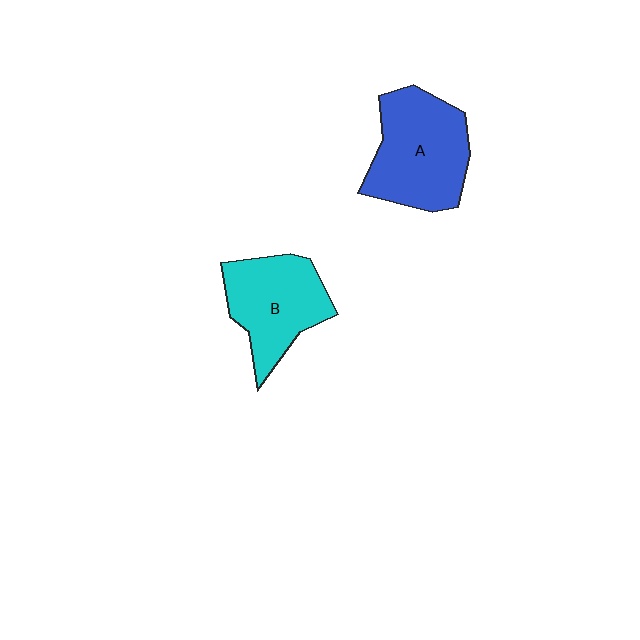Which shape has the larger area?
Shape A (blue).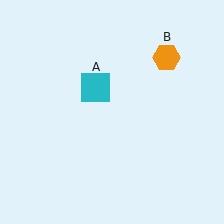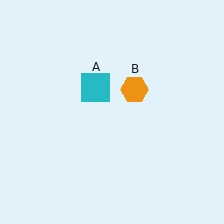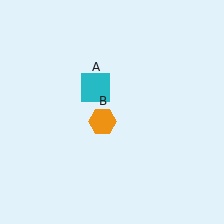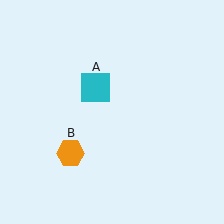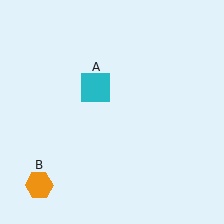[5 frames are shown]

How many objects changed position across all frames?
1 object changed position: orange hexagon (object B).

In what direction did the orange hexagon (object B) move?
The orange hexagon (object B) moved down and to the left.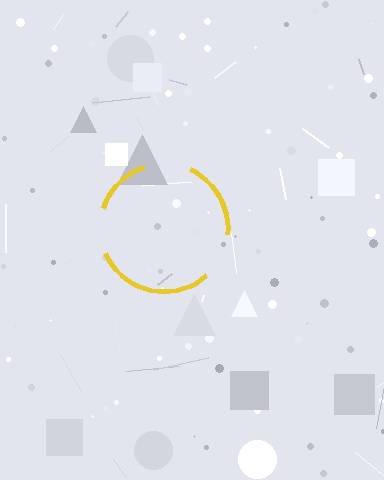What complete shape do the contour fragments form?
The contour fragments form a circle.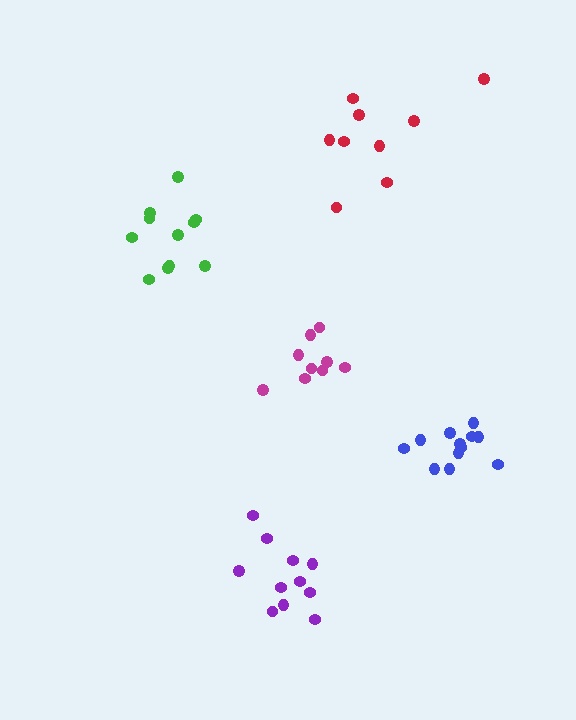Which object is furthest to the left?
The green cluster is leftmost.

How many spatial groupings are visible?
There are 5 spatial groupings.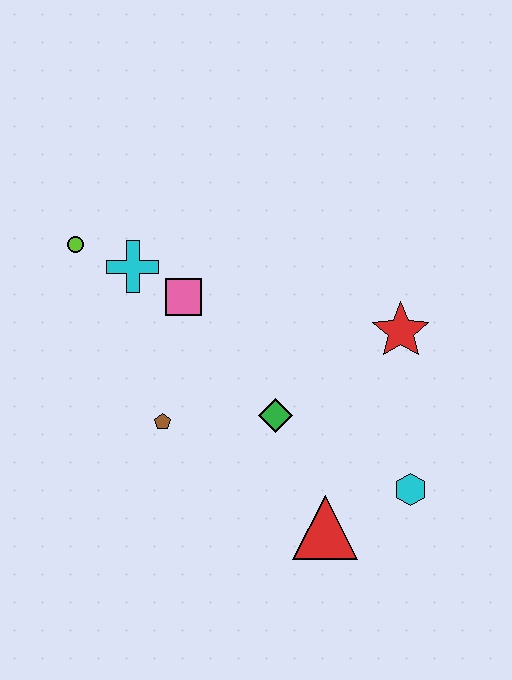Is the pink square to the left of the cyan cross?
No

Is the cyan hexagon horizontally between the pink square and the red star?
No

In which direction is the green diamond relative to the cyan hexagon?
The green diamond is to the left of the cyan hexagon.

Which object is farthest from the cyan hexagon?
The lime circle is farthest from the cyan hexagon.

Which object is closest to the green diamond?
The brown pentagon is closest to the green diamond.